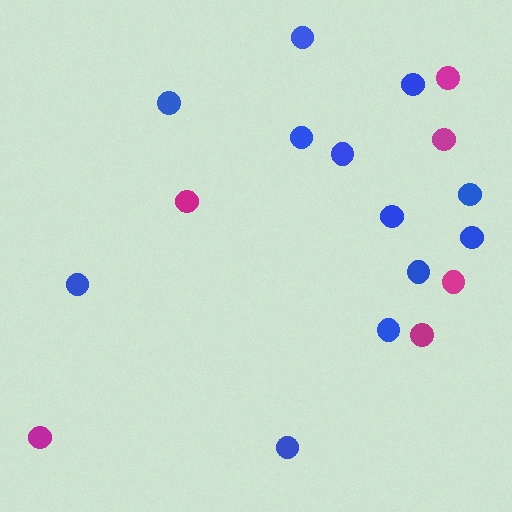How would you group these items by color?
There are 2 groups: one group of blue circles (12) and one group of magenta circles (6).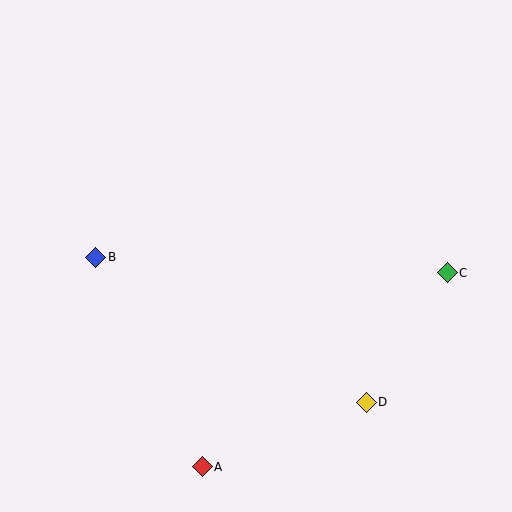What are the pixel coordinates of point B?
Point B is at (96, 257).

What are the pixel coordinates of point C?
Point C is at (447, 273).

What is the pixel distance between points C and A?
The distance between C and A is 312 pixels.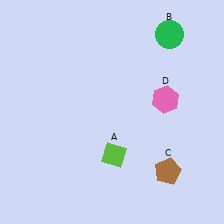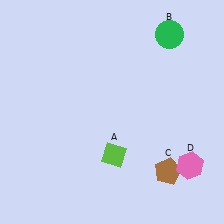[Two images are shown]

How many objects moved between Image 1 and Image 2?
1 object moved between the two images.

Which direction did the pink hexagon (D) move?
The pink hexagon (D) moved down.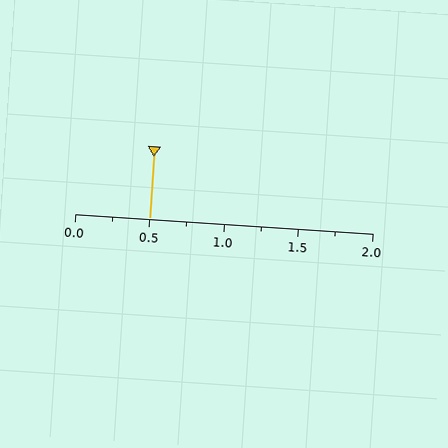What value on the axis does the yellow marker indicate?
The marker indicates approximately 0.5.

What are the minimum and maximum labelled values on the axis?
The axis runs from 0.0 to 2.0.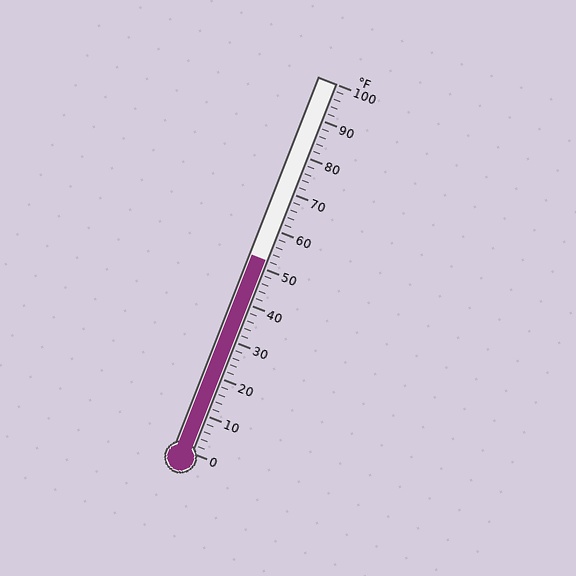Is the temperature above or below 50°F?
The temperature is above 50°F.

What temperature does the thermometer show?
The thermometer shows approximately 52°F.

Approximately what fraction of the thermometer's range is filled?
The thermometer is filled to approximately 50% of its range.